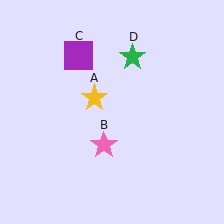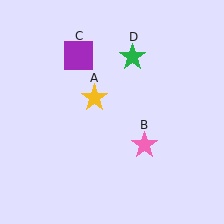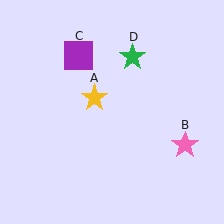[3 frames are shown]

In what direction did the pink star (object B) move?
The pink star (object B) moved right.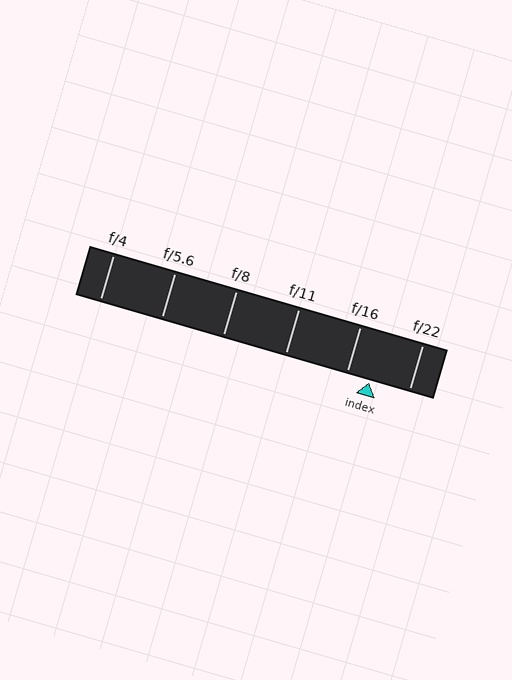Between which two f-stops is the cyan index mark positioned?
The index mark is between f/16 and f/22.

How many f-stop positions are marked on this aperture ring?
There are 6 f-stop positions marked.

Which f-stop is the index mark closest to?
The index mark is closest to f/16.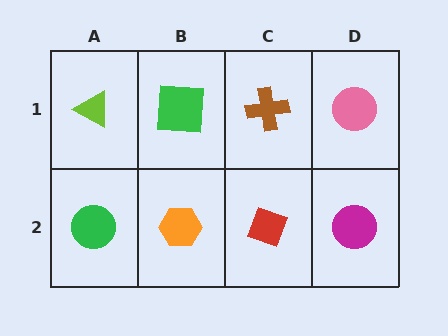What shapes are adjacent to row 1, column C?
A red diamond (row 2, column C), a green square (row 1, column B), a pink circle (row 1, column D).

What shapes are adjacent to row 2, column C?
A brown cross (row 1, column C), an orange hexagon (row 2, column B), a magenta circle (row 2, column D).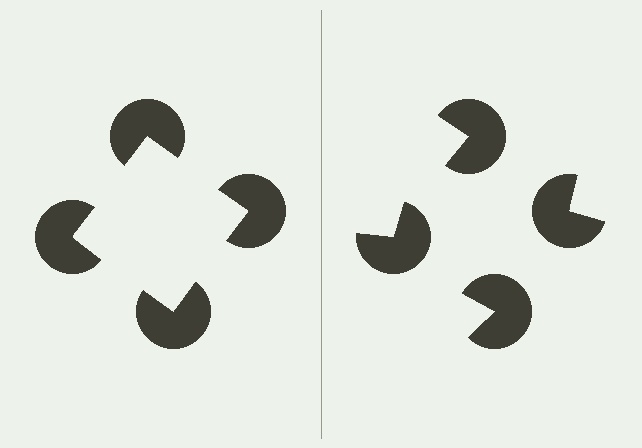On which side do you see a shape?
An illusory square appears on the left side. On the right side the wedge cuts are rotated, so no coherent shape forms.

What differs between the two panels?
The pac-man discs are positioned identically on both sides; only the wedge orientations differ. On the left they align to a square; on the right they are misaligned.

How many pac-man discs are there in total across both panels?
8 — 4 on each side.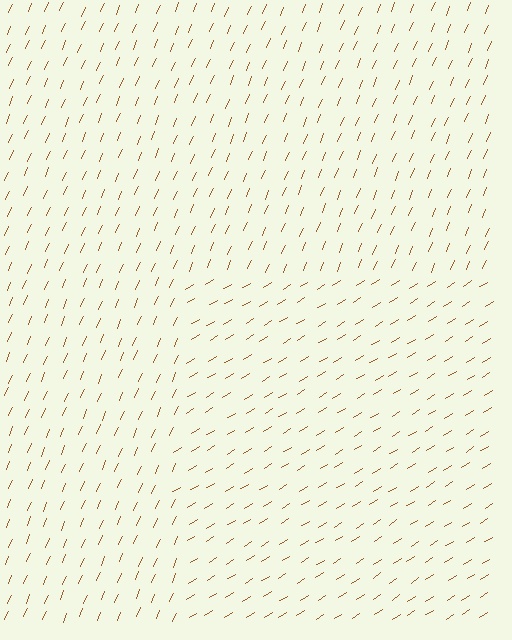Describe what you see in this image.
The image is filled with small brown line segments. A rectangle region in the image has lines oriented differently from the surrounding lines, creating a visible texture boundary.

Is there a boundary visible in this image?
Yes, there is a texture boundary formed by a change in line orientation.